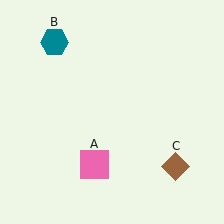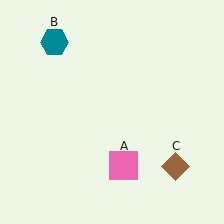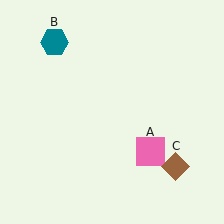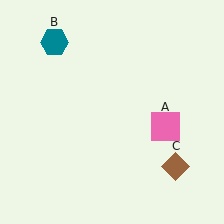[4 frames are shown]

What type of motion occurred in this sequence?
The pink square (object A) rotated counterclockwise around the center of the scene.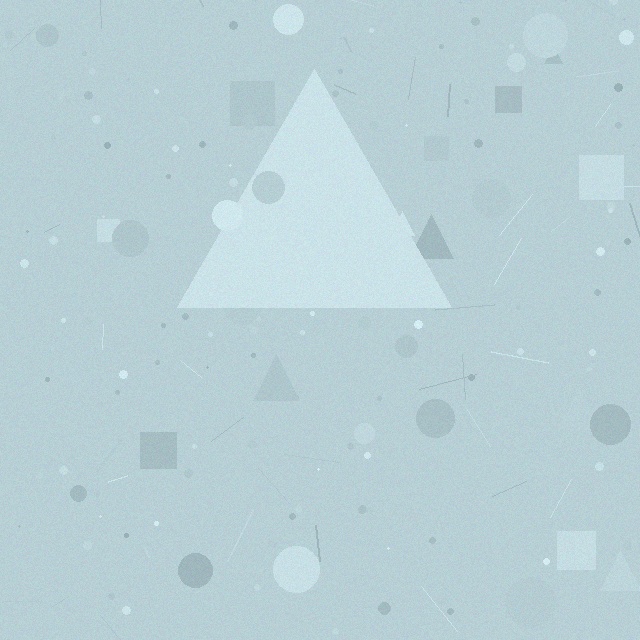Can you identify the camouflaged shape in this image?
The camouflaged shape is a triangle.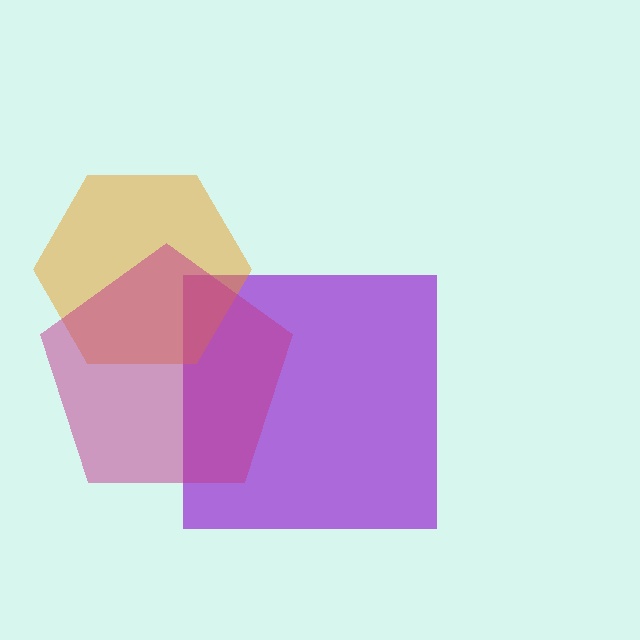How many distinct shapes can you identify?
There are 3 distinct shapes: a purple square, an orange hexagon, a magenta pentagon.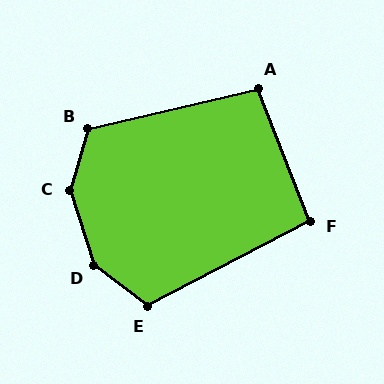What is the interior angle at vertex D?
Approximately 145 degrees (obtuse).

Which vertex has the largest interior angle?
C, at approximately 146 degrees.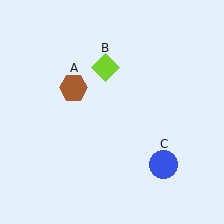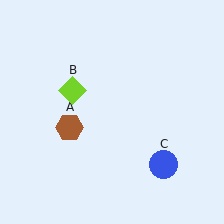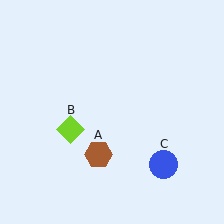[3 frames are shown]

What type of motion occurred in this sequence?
The brown hexagon (object A), lime diamond (object B) rotated counterclockwise around the center of the scene.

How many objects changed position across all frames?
2 objects changed position: brown hexagon (object A), lime diamond (object B).